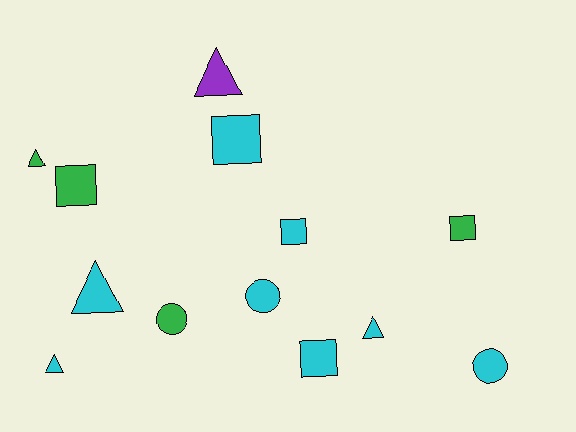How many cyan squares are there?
There are 3 cyan squares.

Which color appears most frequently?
Cyan, with 8 objects.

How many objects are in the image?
There are 13 objects.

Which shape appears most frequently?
Triangle, with 5 objects.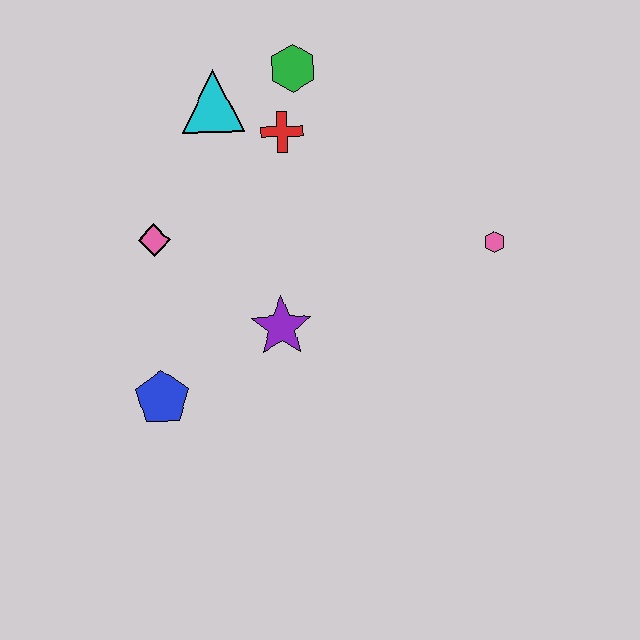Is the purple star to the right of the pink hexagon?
No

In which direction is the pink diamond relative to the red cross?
The pink diamond is to the left of the red cross.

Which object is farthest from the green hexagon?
The blue pentagon is farthest from the green hexagon.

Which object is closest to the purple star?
The blue pentagon is closest to the purple star.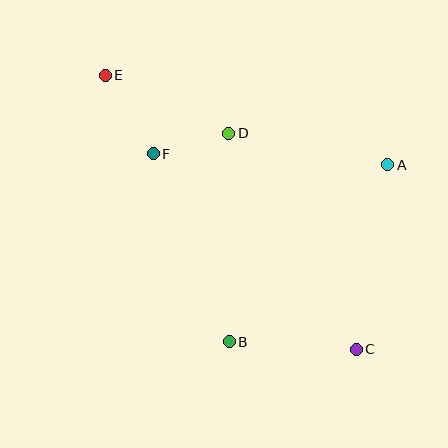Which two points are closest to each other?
Points D and F are closest to each other.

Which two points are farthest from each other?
Points C and E are farthest from each other.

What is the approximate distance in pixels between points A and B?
The distance between A and B is approximately 237 pixels.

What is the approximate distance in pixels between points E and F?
The distance between E and F is approximately 92 pixels.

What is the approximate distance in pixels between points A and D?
The distance between A and D is approximately 162 pixels.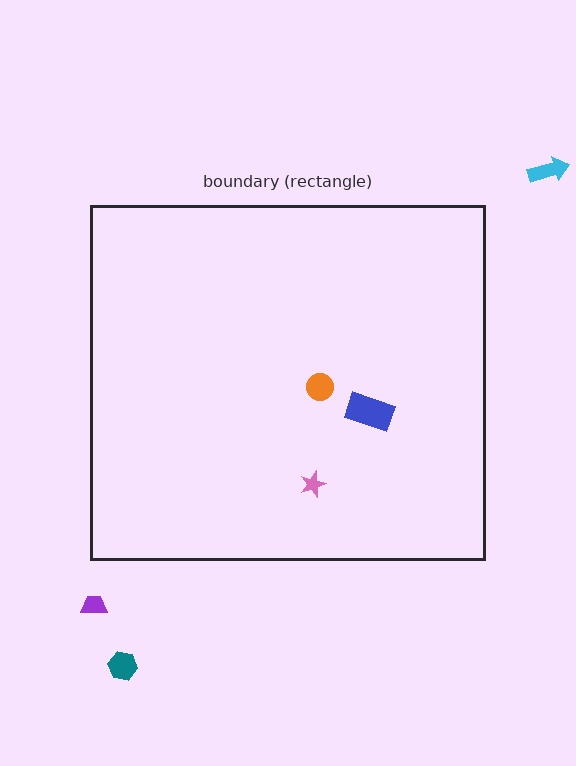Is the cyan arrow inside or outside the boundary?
Outside.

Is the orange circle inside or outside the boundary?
Inside.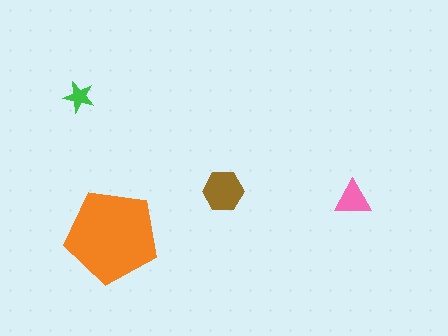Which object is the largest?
The orange pentagon.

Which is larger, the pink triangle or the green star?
The pink triangle.